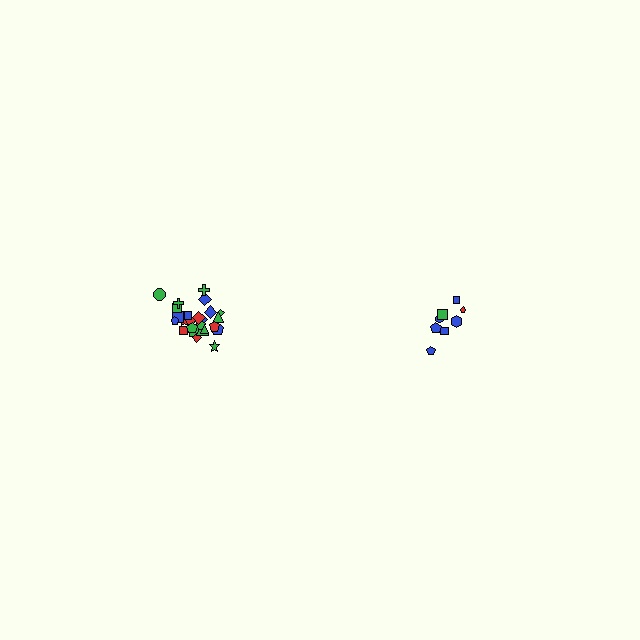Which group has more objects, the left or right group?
The left group.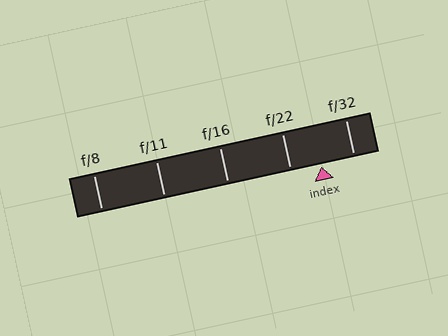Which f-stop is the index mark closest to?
The index mark is closest to f/22.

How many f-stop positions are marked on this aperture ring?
There are 5 f-stop positions marked.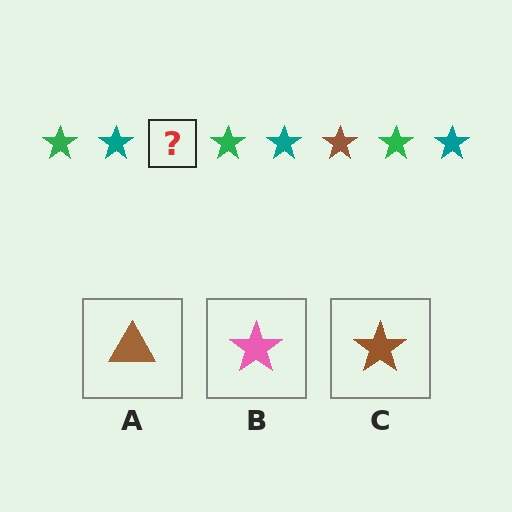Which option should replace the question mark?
Option C.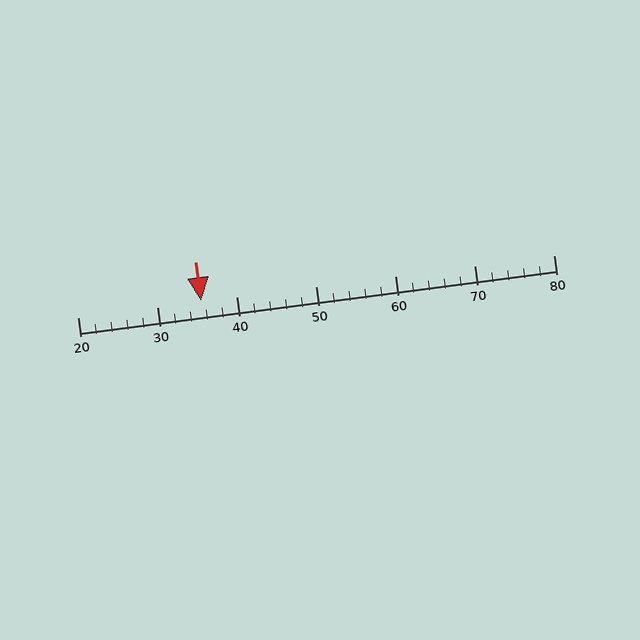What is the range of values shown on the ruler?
The ruler shows values from 20 to 80.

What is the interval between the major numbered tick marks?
The major tick marks are spaced 10 units apart.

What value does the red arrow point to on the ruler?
The red arrow points to approximately 36.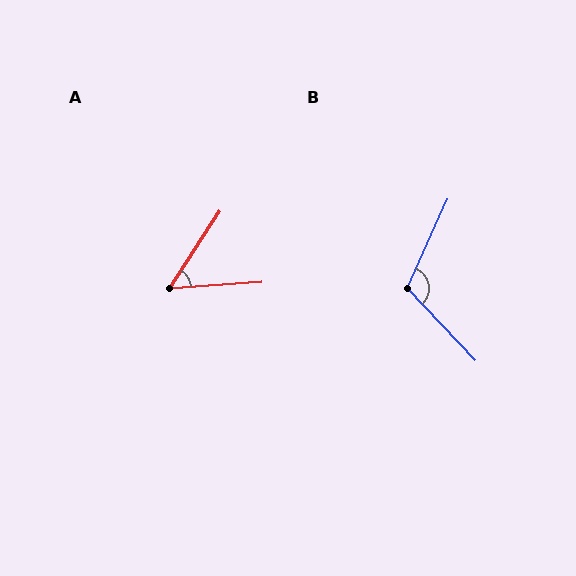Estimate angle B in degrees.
Approximately 112 degrees.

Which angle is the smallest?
A, at approximately 52 degrees.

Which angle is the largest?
B, at approximately 112 degrees.